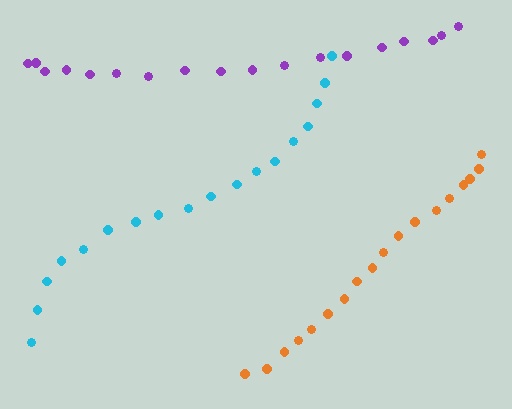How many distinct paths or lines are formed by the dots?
There are 3 distinct paths.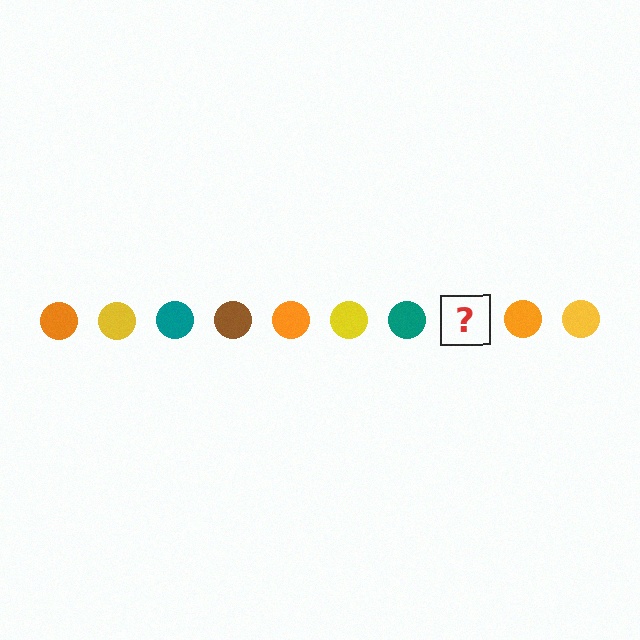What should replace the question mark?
The question mark should be replaced with a brown circle.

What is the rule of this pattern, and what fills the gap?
The rule is that the pattern cycles through orange, yellow, teal, brown circles. The gap should be filled with a brown circle.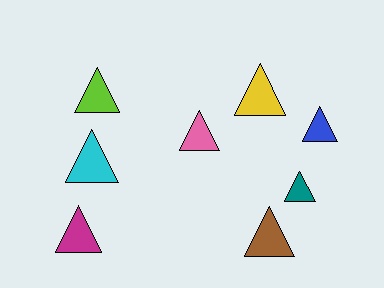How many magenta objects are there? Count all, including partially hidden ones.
There is 1 magenta object.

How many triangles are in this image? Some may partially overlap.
There are 8 triangles.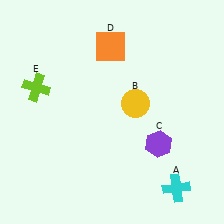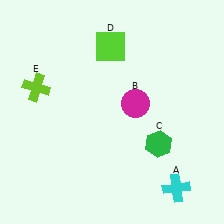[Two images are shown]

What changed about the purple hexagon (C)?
In Image 1, C is purple. In Image 2, it changed to green.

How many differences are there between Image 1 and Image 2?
There are 3 differences between the two images.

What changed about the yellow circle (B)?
In Image 1, B is yellow. In Image 2, it changed to magenta.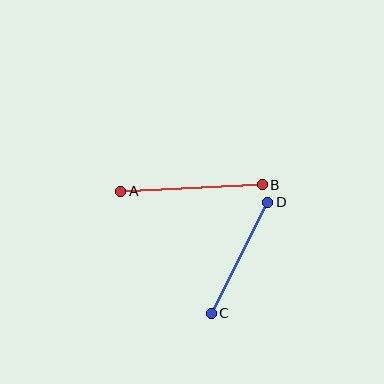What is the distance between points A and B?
The distance is approximately 141 pixels.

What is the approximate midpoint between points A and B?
The midpoint is at approximately (192, 188) pixels.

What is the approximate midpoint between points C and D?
The midpoint is at approximately (240, 258) pixels.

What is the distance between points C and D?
The distance is approximately 124 pixels.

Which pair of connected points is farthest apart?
Points A and B are farthest apart.